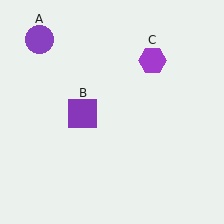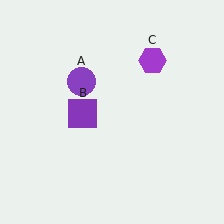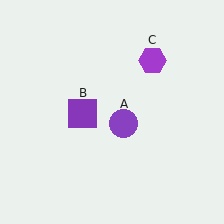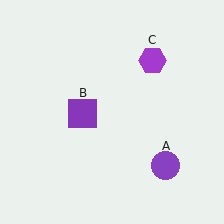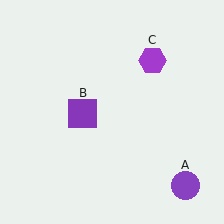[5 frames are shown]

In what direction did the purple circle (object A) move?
The purple circle (object A) moved down and to the right.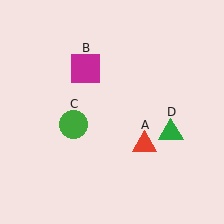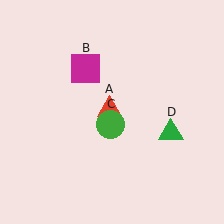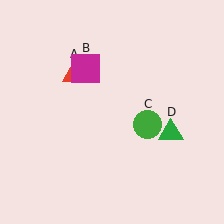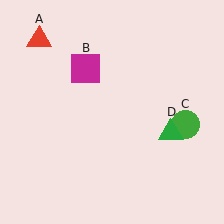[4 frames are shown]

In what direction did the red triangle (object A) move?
The red triangle (object A) moved up and to the left.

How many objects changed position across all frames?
2 objects changed position: red triangle (object A), green circle (object C).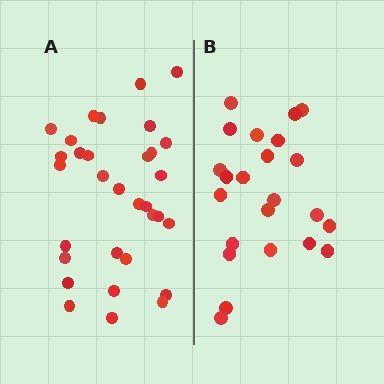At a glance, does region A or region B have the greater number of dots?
Region A (the left region) has more dots.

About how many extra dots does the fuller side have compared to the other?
Region A has roughly 8 or so more dots than region B.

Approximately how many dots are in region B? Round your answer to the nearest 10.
About 20 dots. (The exact count is 23, which rounds to 20.)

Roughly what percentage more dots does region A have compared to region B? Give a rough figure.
About 40% more.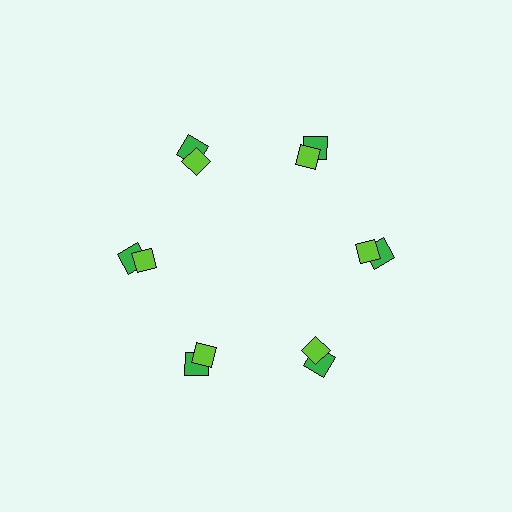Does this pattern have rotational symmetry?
Yes, this pattern has 6-fold rotational symmetry. It looks the same after rotating 60 degrees around the center.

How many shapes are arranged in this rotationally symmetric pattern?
There are 12 shapes, arranged in 6 groups of 2.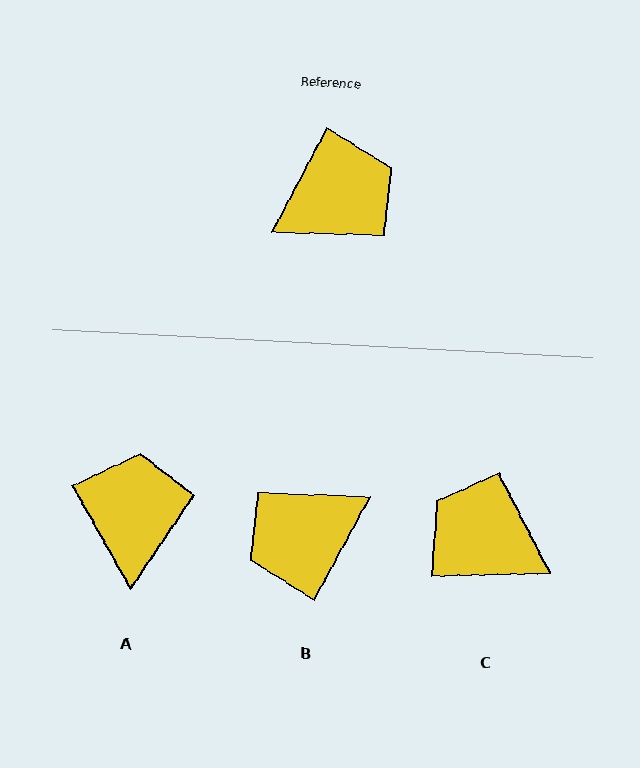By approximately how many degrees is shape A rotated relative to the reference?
Approximately 58 degrees counter-clockwise.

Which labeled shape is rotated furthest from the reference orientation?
B, about 180 degrees away.